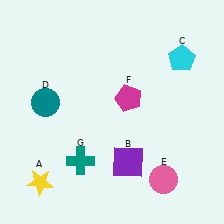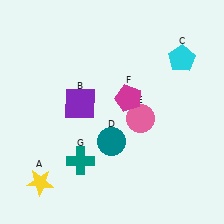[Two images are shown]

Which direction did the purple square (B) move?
The purple square (B) moved up.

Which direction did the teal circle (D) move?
The teal circle (D) moved right.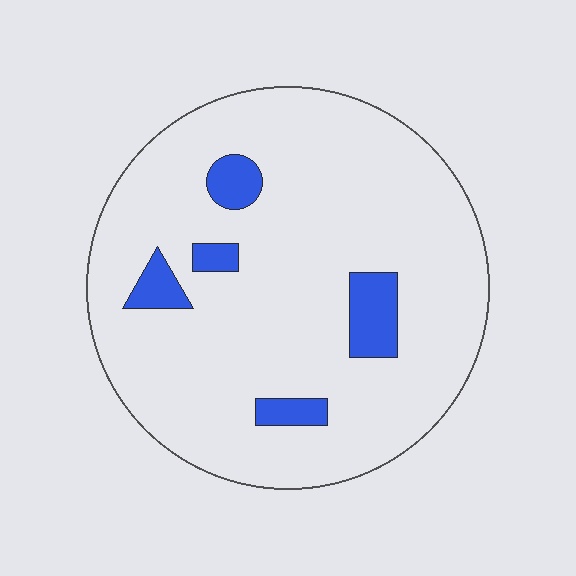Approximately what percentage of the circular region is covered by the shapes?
Approximately 10%.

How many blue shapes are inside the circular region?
5.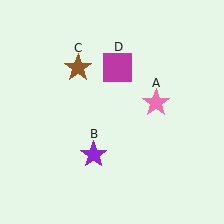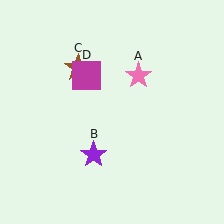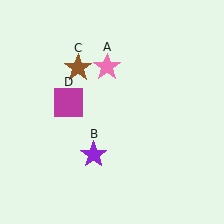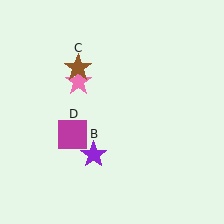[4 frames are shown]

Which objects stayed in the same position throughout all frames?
Purple star (object B) and brown star (object C) remained stationary.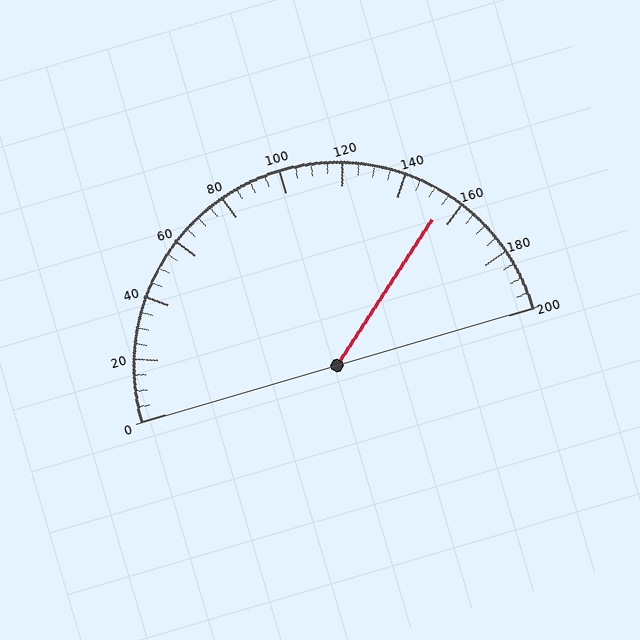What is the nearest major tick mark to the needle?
The nearest major tick mark is 160.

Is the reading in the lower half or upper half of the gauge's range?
The reading is in the upper half of the range (0 to 200).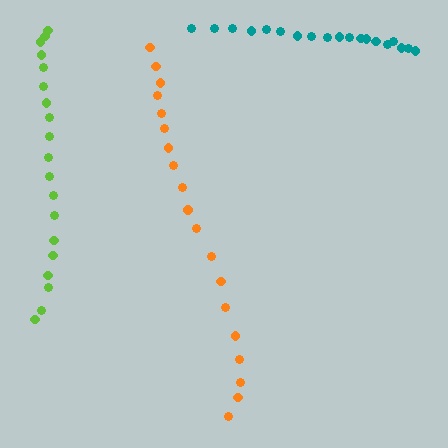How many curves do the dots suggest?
There are 3 distinct paths.